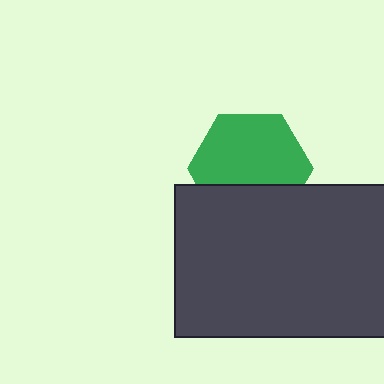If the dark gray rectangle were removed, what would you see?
You would see the complete green hexagon.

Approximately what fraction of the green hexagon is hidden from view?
Roughly 33% of the green hexagon is hidden behind the dark gray rectangle.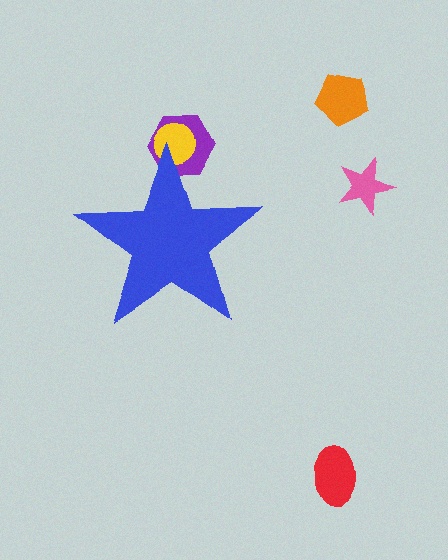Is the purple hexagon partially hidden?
Yes, the purple hexagon is partially hidden behind the blue star.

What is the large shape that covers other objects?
A blue star.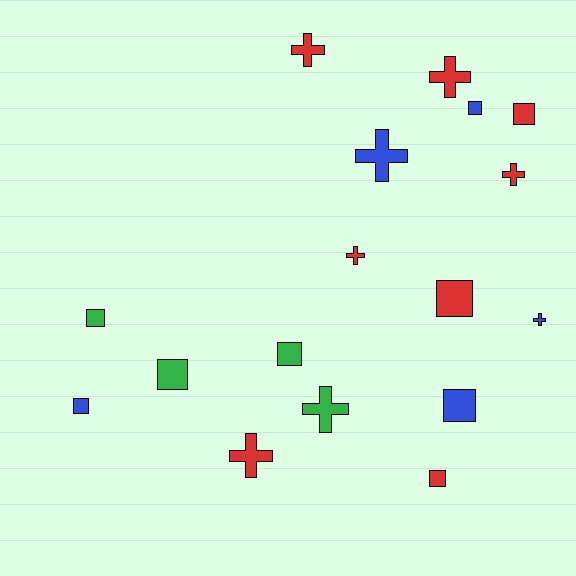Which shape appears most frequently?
Square, with 9 objects.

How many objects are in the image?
There are 17 objects.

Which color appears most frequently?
Red, with 8 objects.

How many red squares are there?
There are 3 red squares.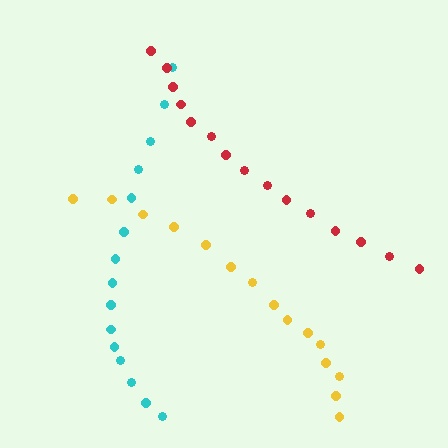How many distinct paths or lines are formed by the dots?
There are 3 distinct paths.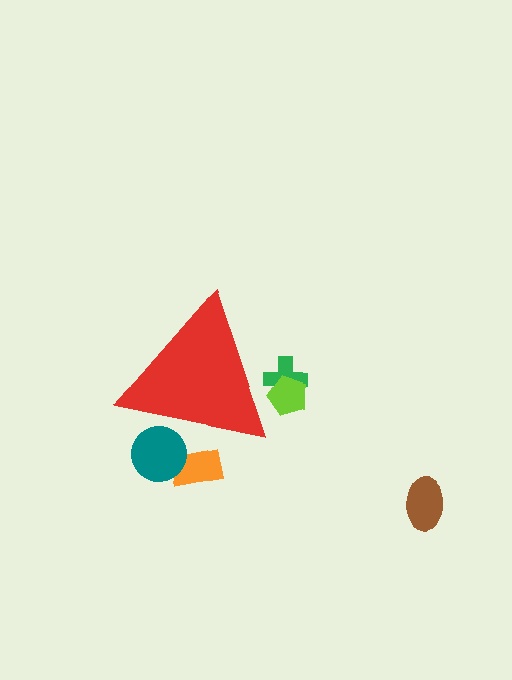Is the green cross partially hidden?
Yes, the green cross is partially hidden behind the red triangle.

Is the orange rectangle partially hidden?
Yes, the orange rectangle is partially hidden behind the red triangle.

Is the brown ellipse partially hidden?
No, the brown ellipse is fully visible.